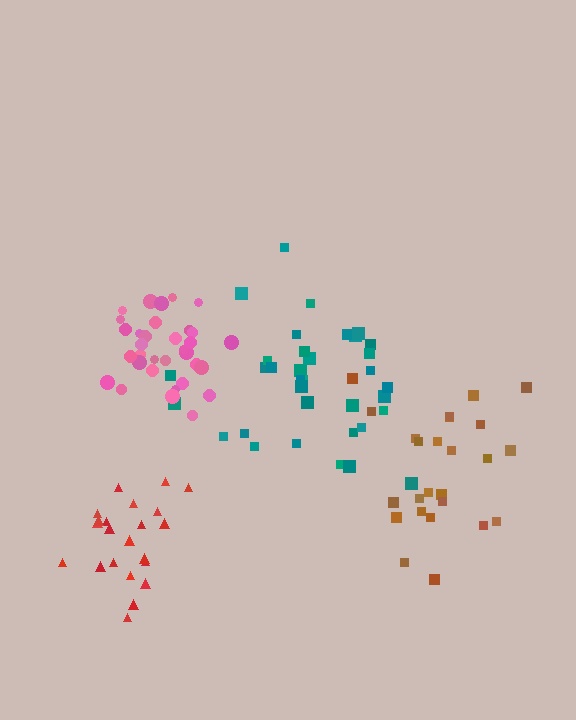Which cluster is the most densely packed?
Pink.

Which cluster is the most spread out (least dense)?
Brown.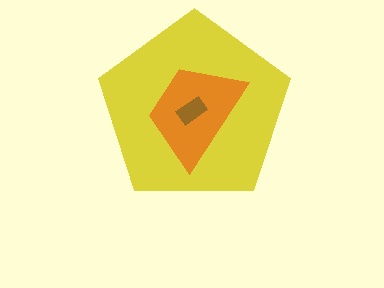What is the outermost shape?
The yellow pentagon.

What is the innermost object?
The brown rectangle.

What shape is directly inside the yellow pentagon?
The orange trapezoid.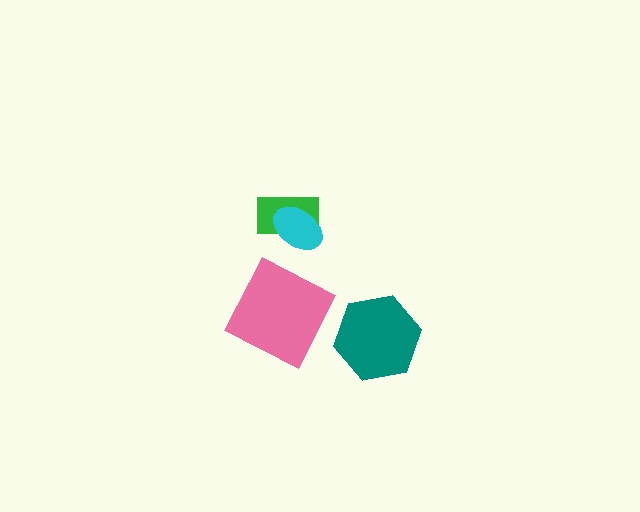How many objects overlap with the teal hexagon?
0 objects overlap with the teal hexagon.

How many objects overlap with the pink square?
0 objects overlap with the pink square.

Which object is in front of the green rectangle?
The cyan ellipse is in front of the green rectangle.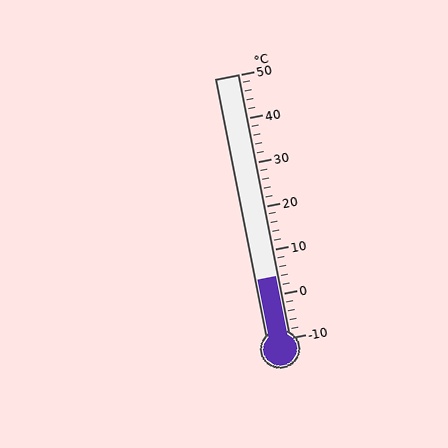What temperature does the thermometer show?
The thermometer shows approximately 4°C.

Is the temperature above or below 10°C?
The temperature is below 10°C.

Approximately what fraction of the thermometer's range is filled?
The thermometer is filled to approximately 25% of its range.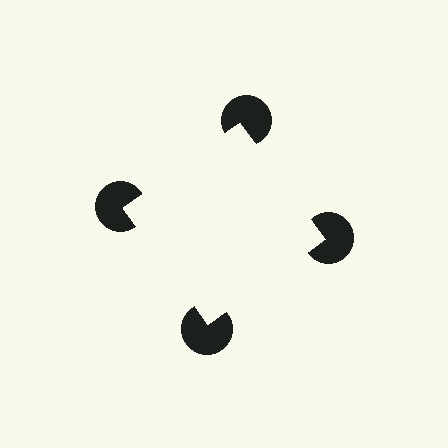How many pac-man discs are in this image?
There are 4 — one at each vertex of the illusory square.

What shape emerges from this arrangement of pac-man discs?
An illusory square — its edges are inferred from the aligned wedge cuts in the pac-man discs, not physically drawn.